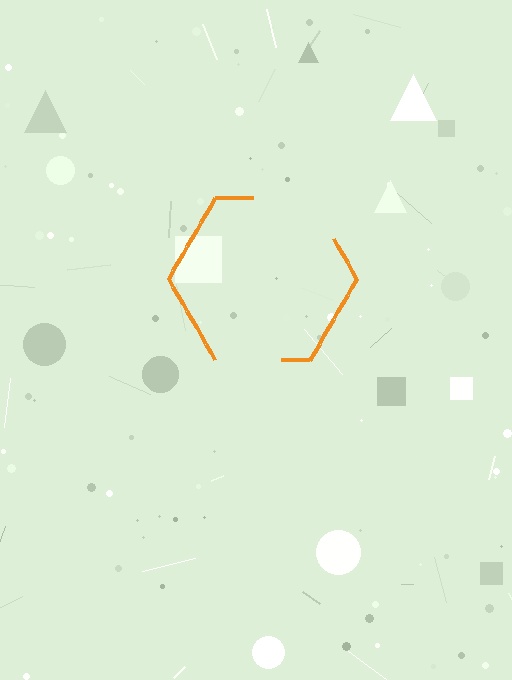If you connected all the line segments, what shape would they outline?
They would outline a hexagon.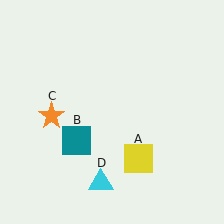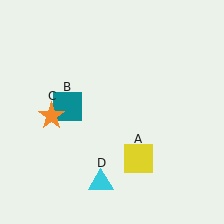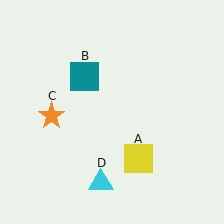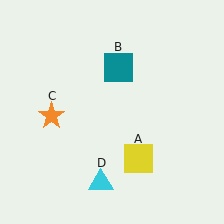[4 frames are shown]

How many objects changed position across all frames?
1 object changed position: teal square (object B).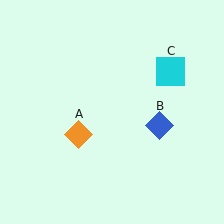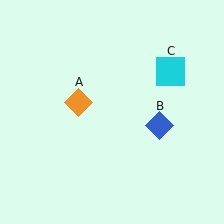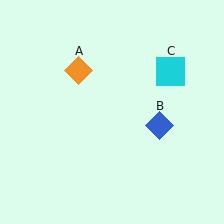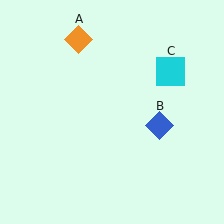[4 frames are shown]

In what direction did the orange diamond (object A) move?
The orange diamond (object A) moved up.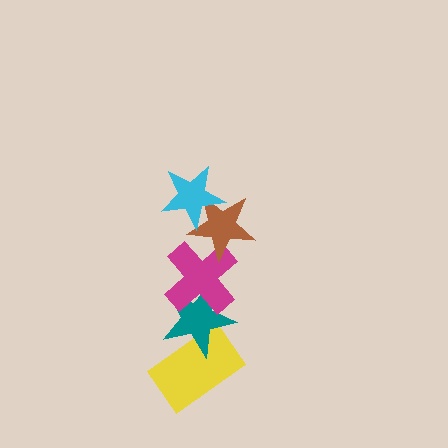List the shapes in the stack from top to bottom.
From top to bottom: the cyan star, the brown star, the magenta cross, the teal star, the yellow rectangle.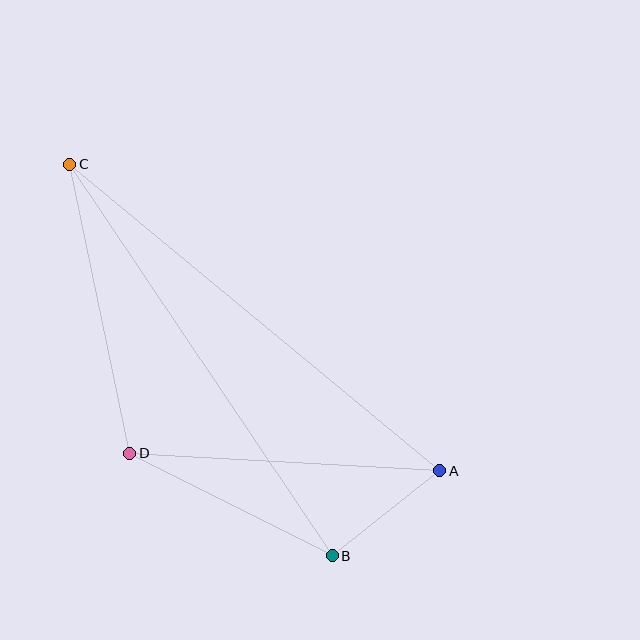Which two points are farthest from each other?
Points A and C are farthest from each other.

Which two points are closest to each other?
Points A and B are closest to each other.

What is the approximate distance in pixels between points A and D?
The distance between A and D is approximately 310 pixels.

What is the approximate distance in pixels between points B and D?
The distance between B and D is approximately 227 pixels.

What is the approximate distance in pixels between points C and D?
The distance between C and D is approximately 295 pixels.